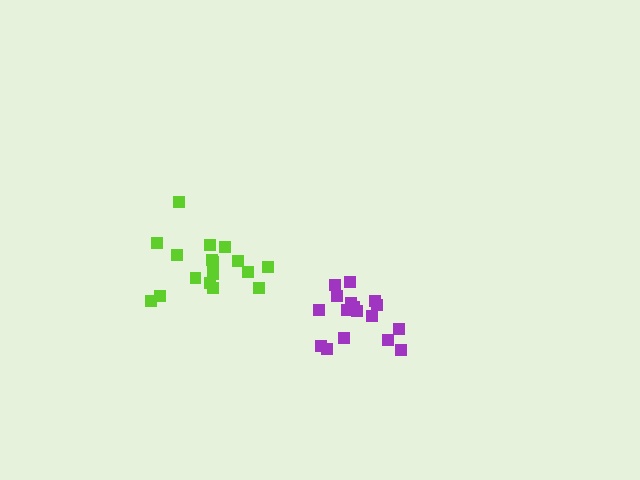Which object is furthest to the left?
The lime cluster is leftmost.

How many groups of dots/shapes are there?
There are 2 groups.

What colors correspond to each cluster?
The clusters are colored: lime, purple.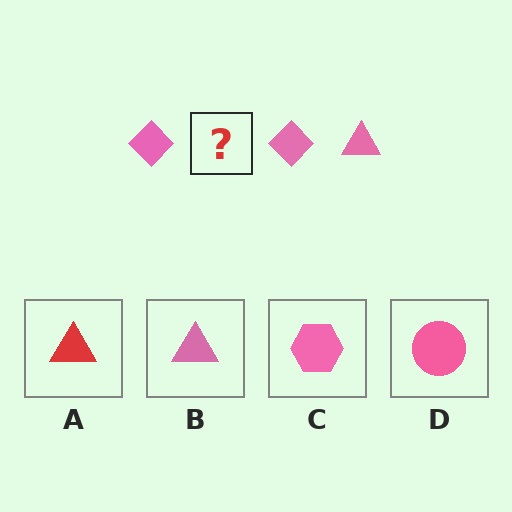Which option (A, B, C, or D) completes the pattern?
B.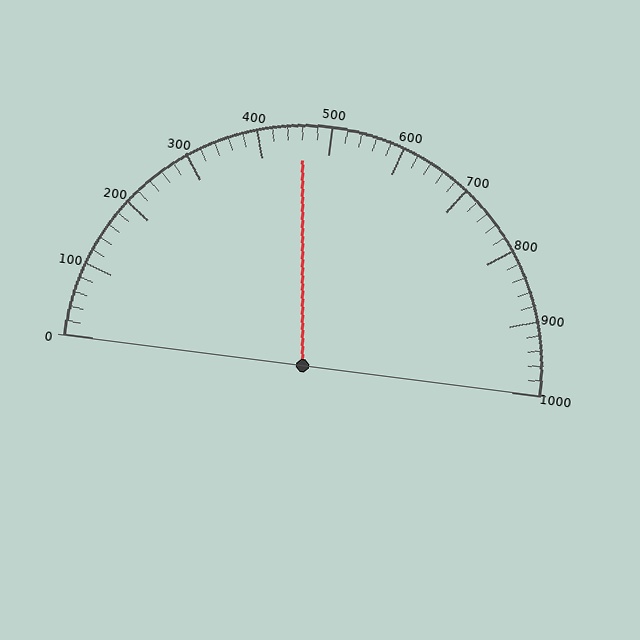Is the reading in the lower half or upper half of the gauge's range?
The reading is in the lower half of the range (0 to 1000).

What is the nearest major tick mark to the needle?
The nearest major tick mark is 500.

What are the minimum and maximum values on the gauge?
The gauge ranges from 0 to 1000.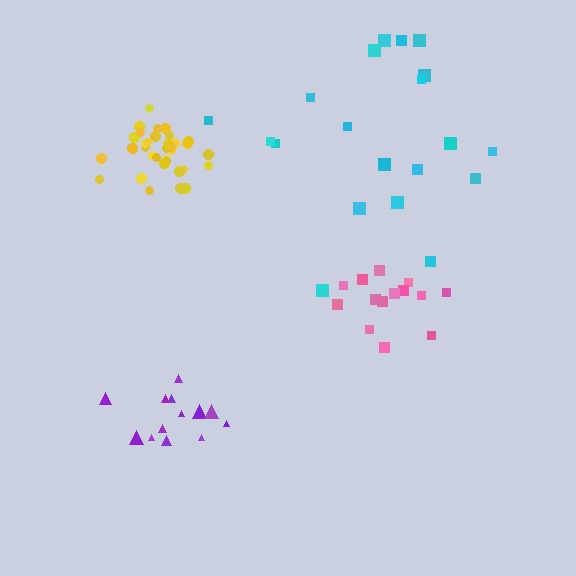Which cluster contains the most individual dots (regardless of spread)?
Yellow (34).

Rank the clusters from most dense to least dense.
yellow, pink, purple, cyan.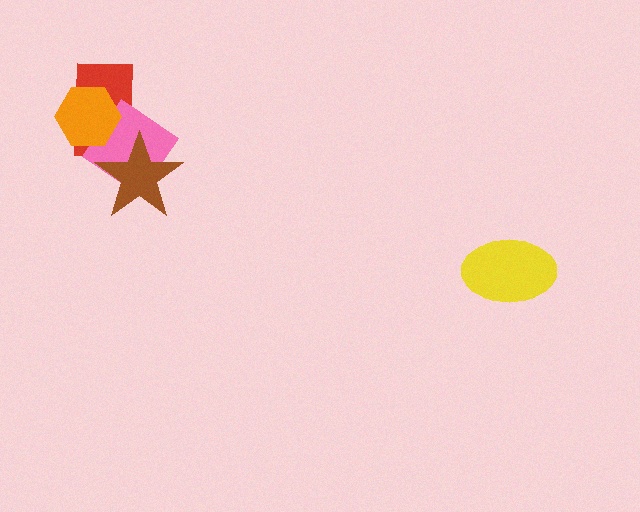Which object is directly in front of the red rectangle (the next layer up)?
The pink diamond is directly in front of the red rectangle.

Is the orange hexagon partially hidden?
No, no other shape covers it.